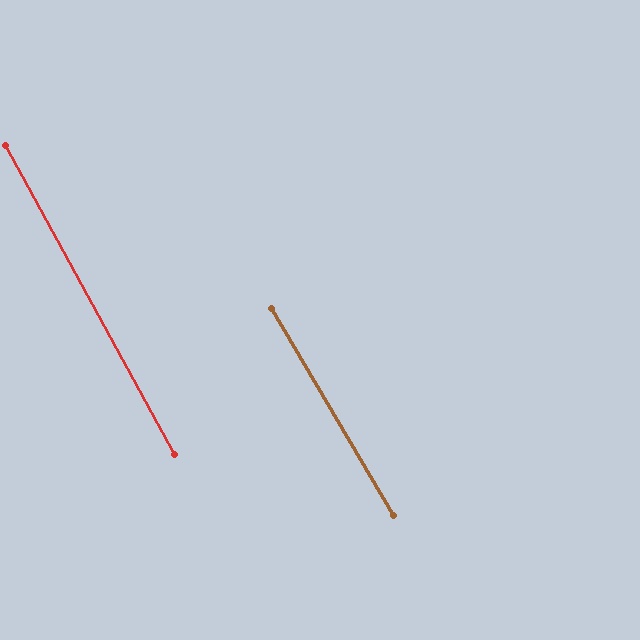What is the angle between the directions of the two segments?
Approximately 2 degrees.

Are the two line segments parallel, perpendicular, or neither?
Parallel — their directions differ by only 1.8°.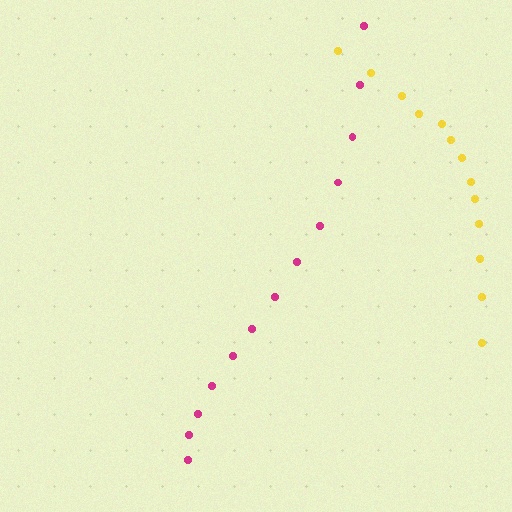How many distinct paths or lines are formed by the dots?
There are 2 distinct paths.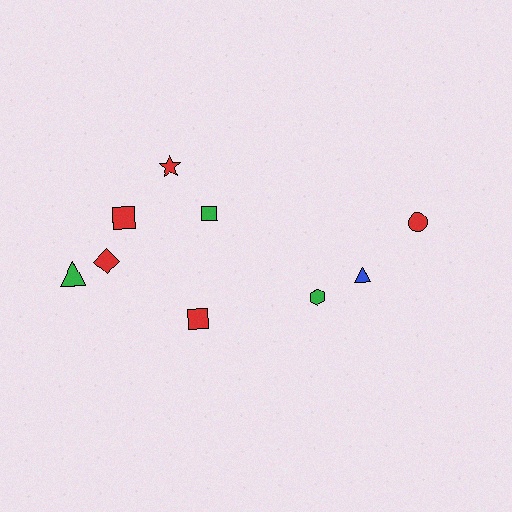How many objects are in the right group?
There are 3 objects.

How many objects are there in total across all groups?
There are 9 objects.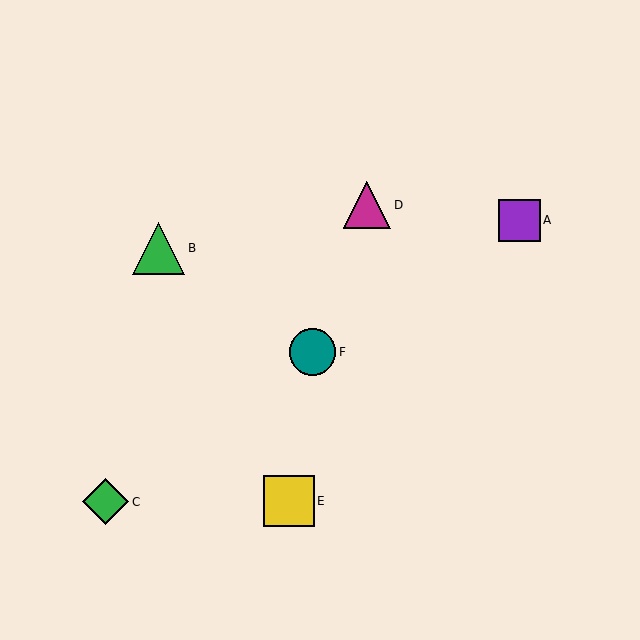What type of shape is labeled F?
Shape F is a teal circle.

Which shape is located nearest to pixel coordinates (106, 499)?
The green diamond (labeled C) at (106, 502) is nearest to that location.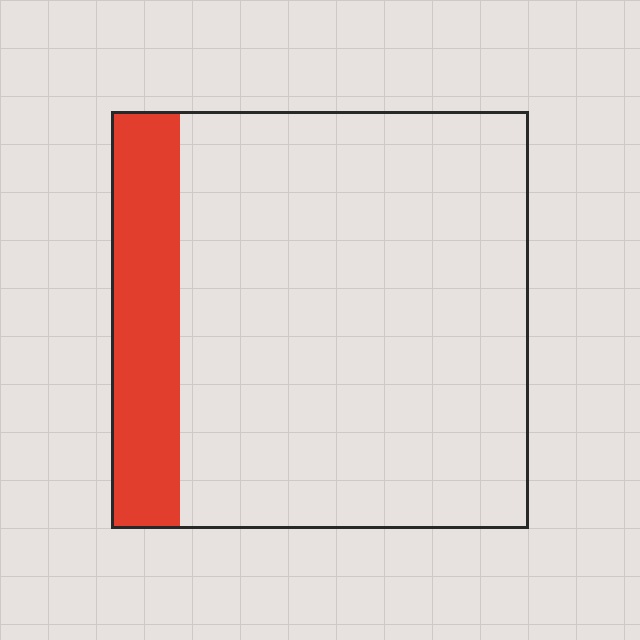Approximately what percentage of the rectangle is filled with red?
Approximately 15%.